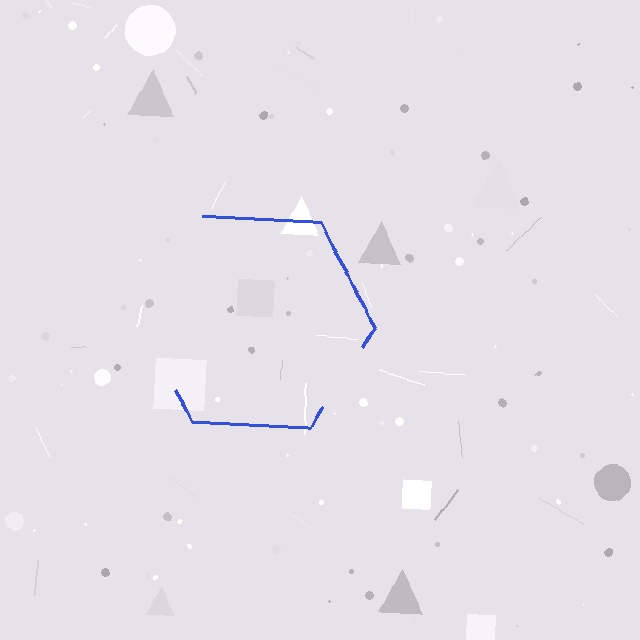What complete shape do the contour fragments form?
The contour fragments form a hexagon.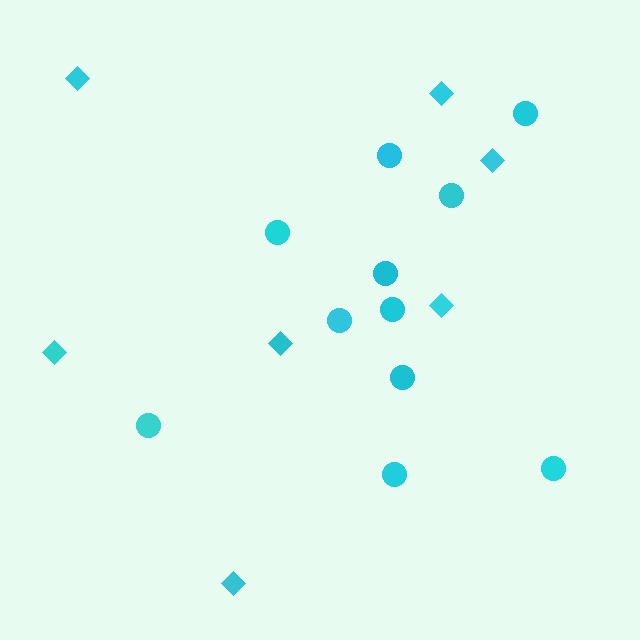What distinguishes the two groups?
There are 2 groups: one group of circles (11) and one group of diamonds (7).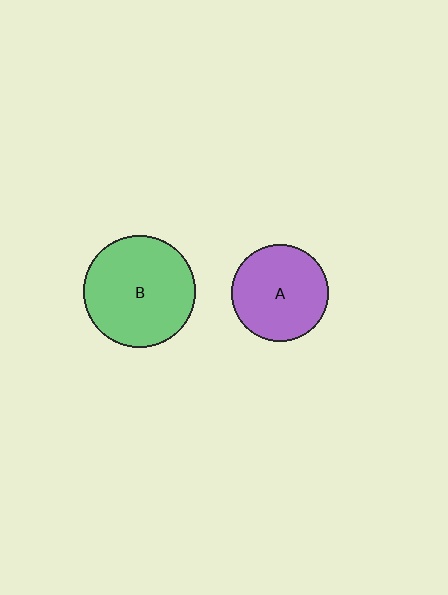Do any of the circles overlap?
No, none of the circles overlap.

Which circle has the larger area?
Circle B (green).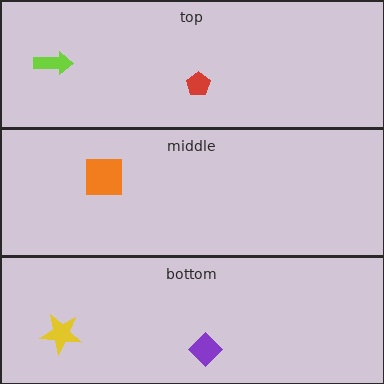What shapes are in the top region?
The lime arrow, the red pentagon.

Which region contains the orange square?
The middle region.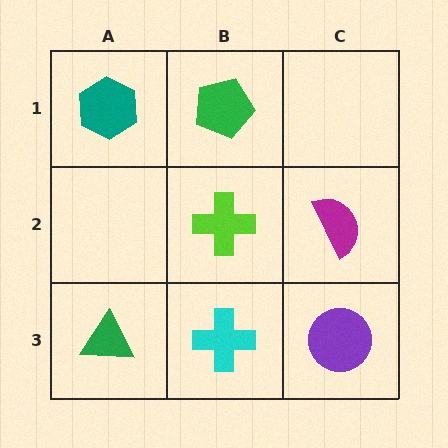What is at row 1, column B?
A green pentagon.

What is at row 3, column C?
A purple circle.